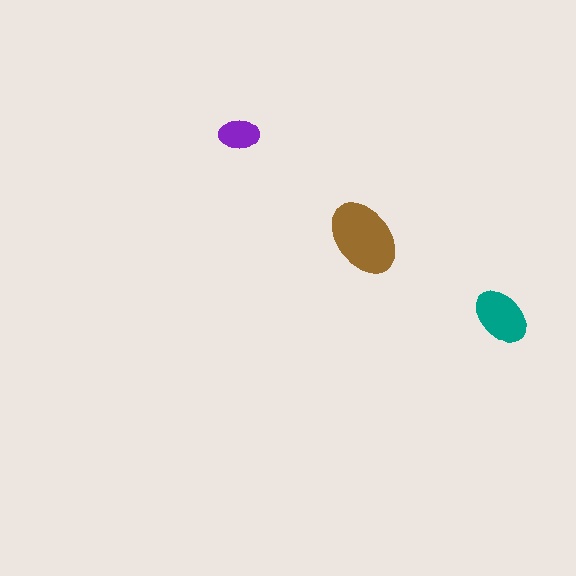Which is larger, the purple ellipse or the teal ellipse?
The teal one.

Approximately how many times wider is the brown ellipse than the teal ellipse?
About 1.5 times wider.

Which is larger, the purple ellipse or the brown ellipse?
The brown one.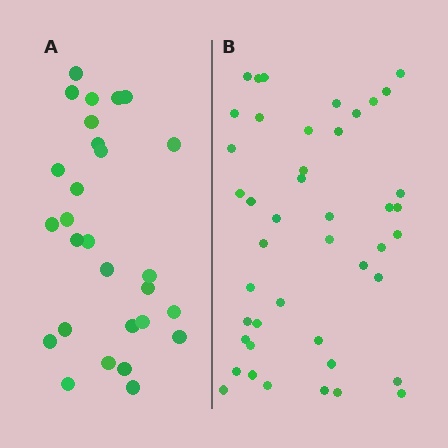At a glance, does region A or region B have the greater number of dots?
Region B (the right region) has more dots.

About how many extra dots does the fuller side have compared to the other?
Region B has approximately 15 more dots than region A.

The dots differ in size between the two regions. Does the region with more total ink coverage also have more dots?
No. Region A has more total ink coverage because its dots are larger, but region B actually contains more individual dots. Total area can be misleading — the number of items is what matters here.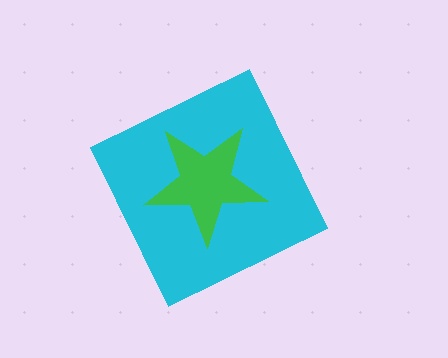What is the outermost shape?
The cyan diamond.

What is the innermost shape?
The green star.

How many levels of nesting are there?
2.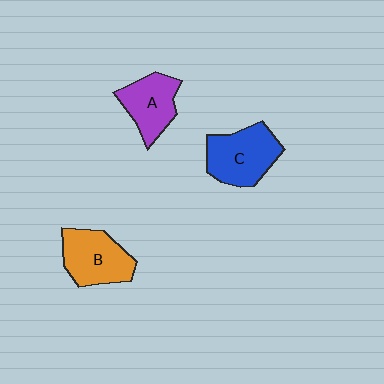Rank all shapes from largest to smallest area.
From largest to smallest: C (blue), B (orange), A (purple).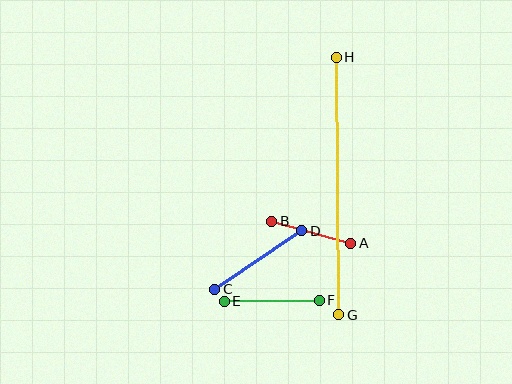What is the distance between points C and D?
The distance is approximately 105 pixels.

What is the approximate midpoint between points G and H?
The midpoint is at approximately (337, 186) pixels.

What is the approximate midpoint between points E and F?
The midpoint is at approximately (272, 301) pixels.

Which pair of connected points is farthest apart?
Points G and H are farthest apart.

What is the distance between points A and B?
The distance is approximately 82 pixels.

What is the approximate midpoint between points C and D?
The midpoint is at approximately (258, 260) pixels.